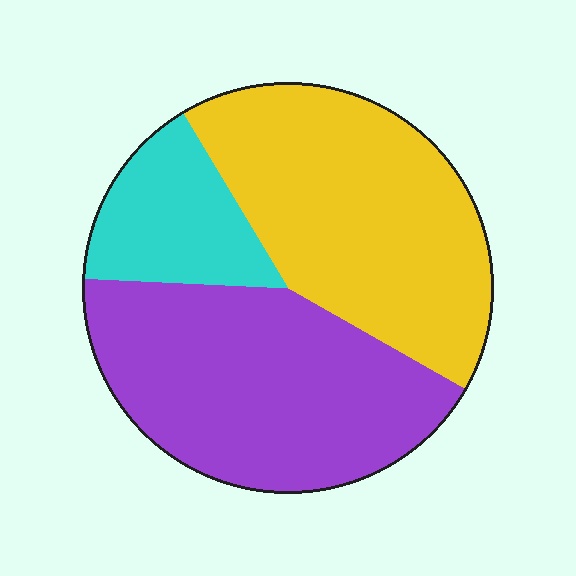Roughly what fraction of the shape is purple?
Purple covers 42% of the shape.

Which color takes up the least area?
Cyan, at roughly 15%.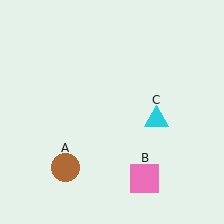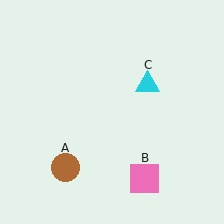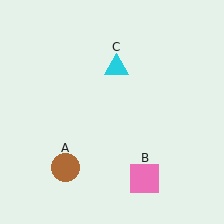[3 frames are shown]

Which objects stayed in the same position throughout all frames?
Brown circle (object A) and pink square (object B) remained stationary.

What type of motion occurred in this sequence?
The cyan triangle (object C) rotated counterclockwise around the center of the scene.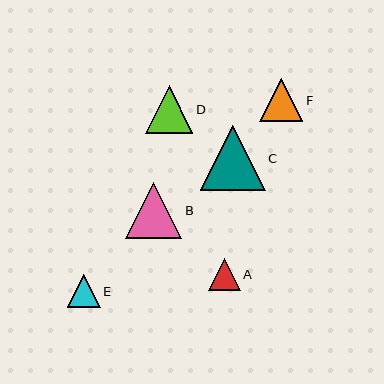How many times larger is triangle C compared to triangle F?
Triangle C is approximately 1.5 times the size of triangle F.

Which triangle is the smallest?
Triangle A is the smallest with a size of approximately 32 pixels.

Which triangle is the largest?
Triangle C is the largest with a size of approximately 65 pixels.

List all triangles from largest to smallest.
From largest to smallest: C, B, D, F, E, A.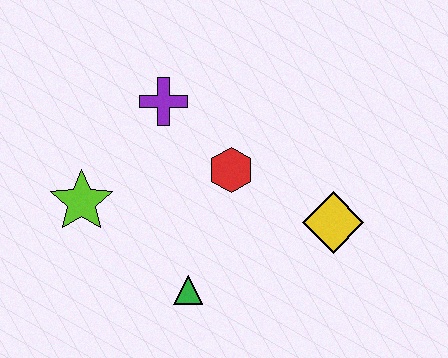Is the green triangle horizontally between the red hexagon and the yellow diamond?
No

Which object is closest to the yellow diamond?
The red hexagon is closest to the yellow diamond.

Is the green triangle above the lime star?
No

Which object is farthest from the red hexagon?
The lime star is farthest from the red hexagon.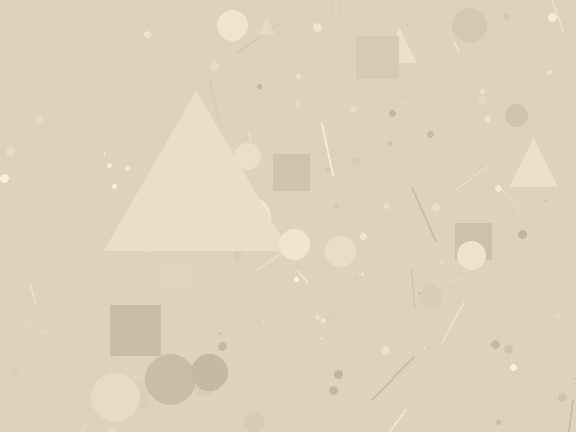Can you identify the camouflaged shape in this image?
The camouflaged shape is a triangle.